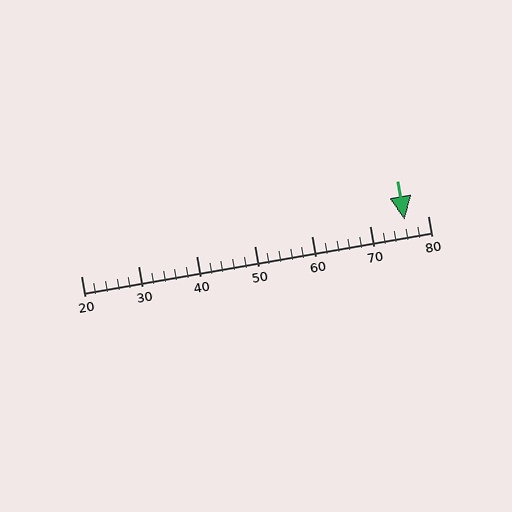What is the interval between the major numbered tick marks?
The major tick marks are spaced 10 units apart.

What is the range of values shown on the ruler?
The ruler shows values from 20 to 80.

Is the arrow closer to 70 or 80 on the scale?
The arrow is closer to 80.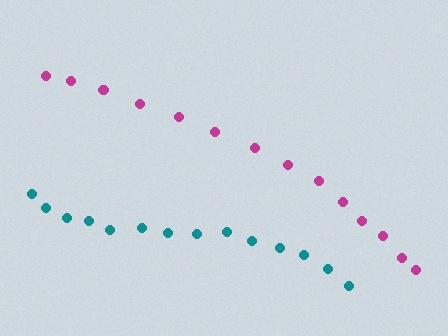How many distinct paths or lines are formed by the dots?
There are 2 distinct paths.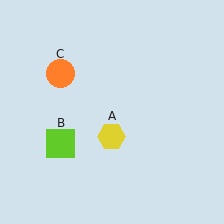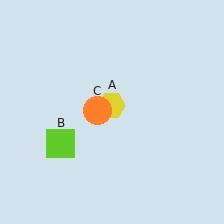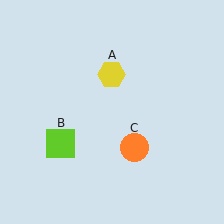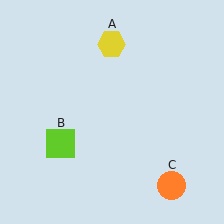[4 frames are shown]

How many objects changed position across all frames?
2 objects changed position: yellow hexagon (object A), orange circle (object C).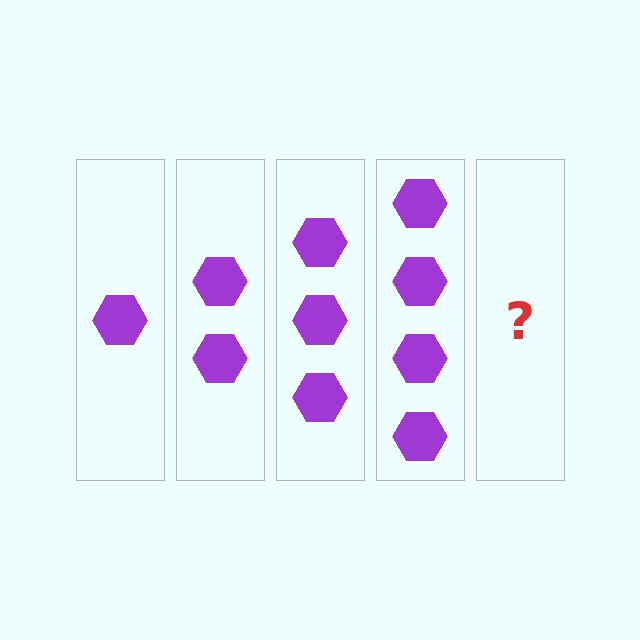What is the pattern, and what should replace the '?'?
The pattern is that each step adds one more hexagon. The '?' should be 5 hexagons.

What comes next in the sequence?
The next element should be 5 hexagons.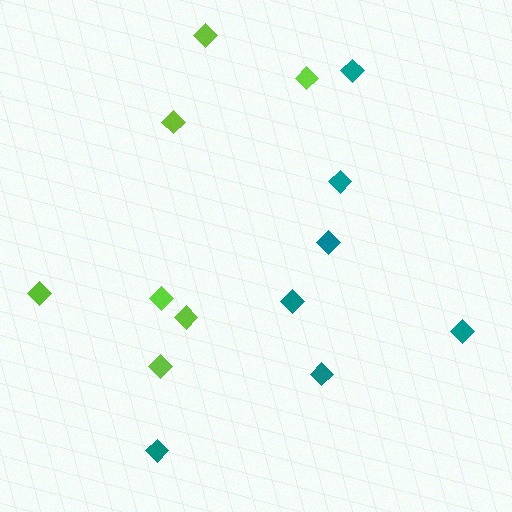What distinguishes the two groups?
There are 2 groups: one group of teal diamonds (7) and one group of lime diamonds (7).